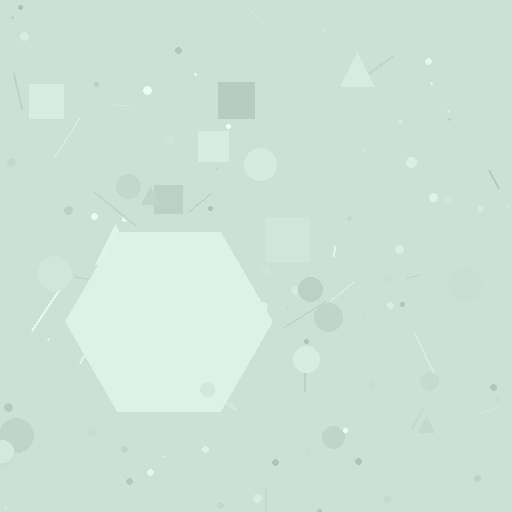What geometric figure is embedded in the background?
A hexagon is embedded in the background.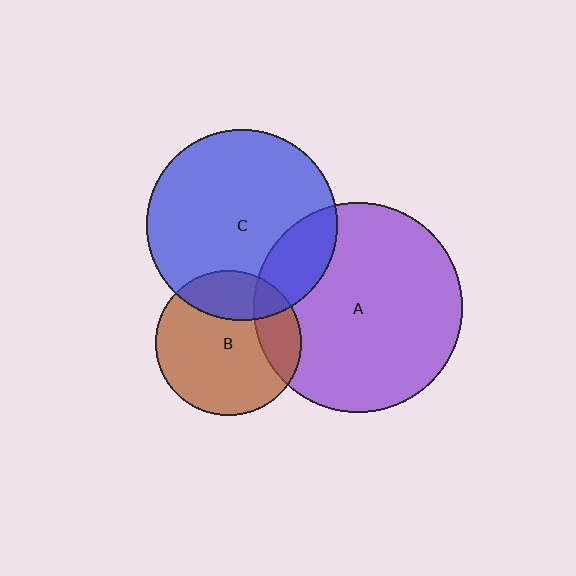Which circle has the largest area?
Circle A (purple).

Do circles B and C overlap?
Yes.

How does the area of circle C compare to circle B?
Approximately 1.7 times.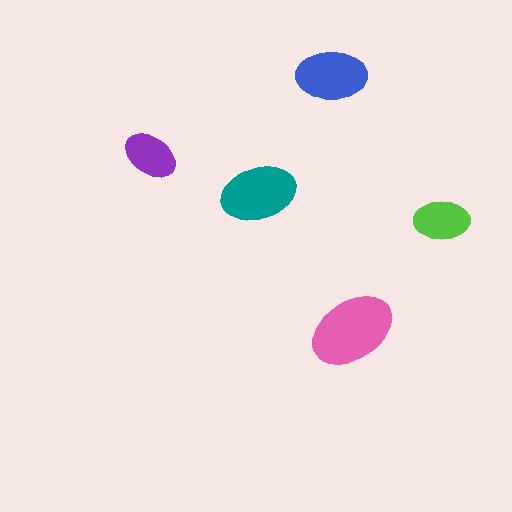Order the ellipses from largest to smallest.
the pink one, the teal one, the blue one, the lime one, the purple one.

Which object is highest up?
The blue ellipse is topmost.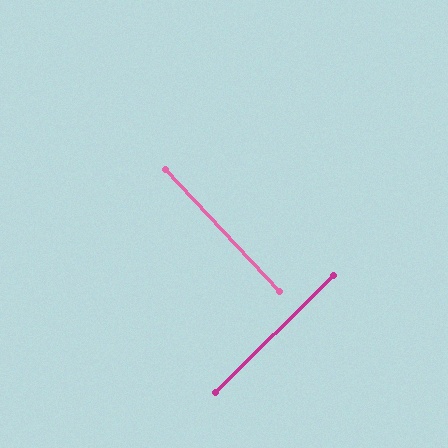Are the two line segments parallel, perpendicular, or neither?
Perpendicular — they meet at approximately 89°.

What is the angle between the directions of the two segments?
Approximately 89 degrees.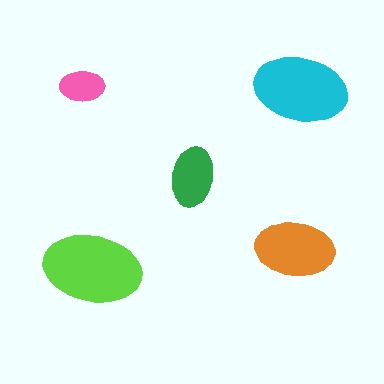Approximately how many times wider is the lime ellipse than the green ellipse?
About 1.5 times wider.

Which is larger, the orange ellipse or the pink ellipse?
The orange one.